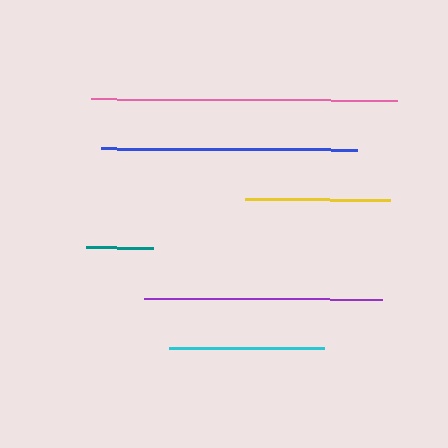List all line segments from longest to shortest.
From longest to shortest: pink, blue, purple, cyan, yellow, teal.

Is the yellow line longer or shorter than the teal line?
The yellow line is longer than the teal line.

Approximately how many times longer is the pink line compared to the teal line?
The pink line is approximately 4.6 times the length of the teal line.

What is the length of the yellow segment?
The yellow segment is approximately 145 pixels long.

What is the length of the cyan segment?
The cyan segment is approximately 156 pixels long.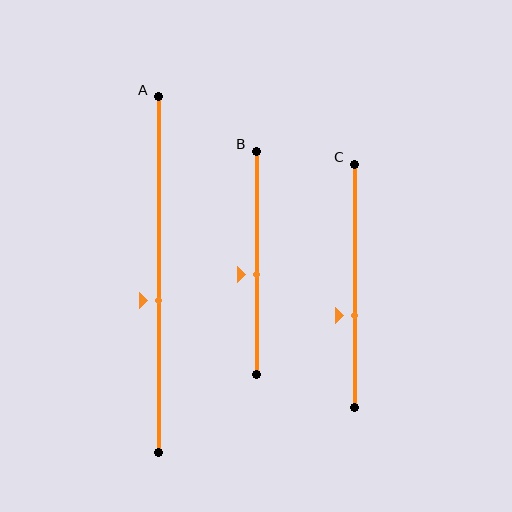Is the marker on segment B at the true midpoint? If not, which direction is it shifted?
No, the marker on segment B is shifted downward by about 5% of the segment length.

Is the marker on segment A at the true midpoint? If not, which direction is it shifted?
No, the marker on segment A is shifted downward by about 7% of the segment length.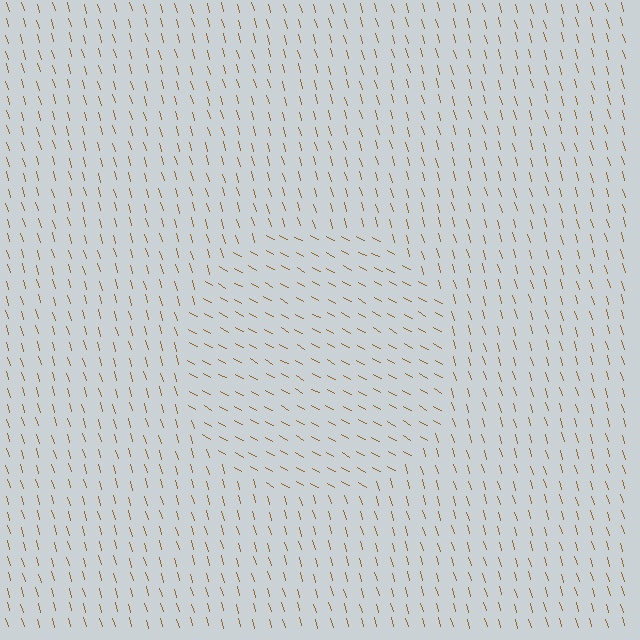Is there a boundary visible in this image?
Yes, there is a texture boundary formed by a change in line orientation.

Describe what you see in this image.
The image is filled with small brown line segments. A circle region in the image has lines oriented differently from the surrounding lines, creating a visible texture boundary.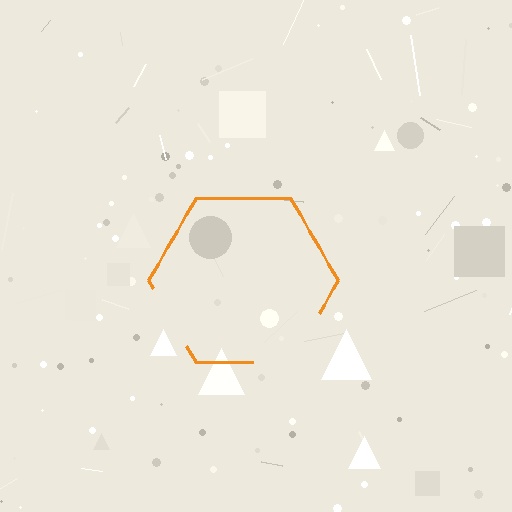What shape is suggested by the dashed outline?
The dashed outline suggests a hexagon.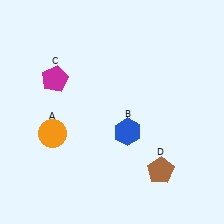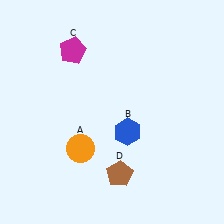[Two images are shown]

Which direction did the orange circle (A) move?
The orange circle (A) moved right.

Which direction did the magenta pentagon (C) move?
The magenta pentagon (C) moved up.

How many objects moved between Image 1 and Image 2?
3 objects moved between the two images.